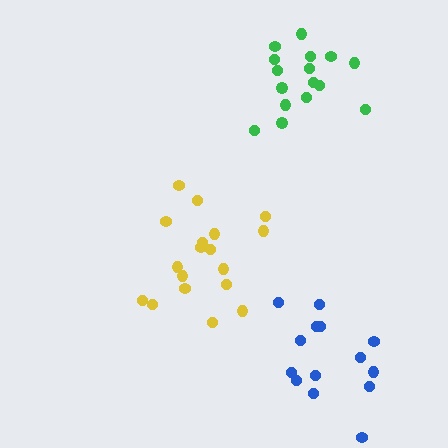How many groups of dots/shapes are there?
There are 3 groups.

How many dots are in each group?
Group 1: 18 dots, Group 2: 16 dots, Group 3: 14 dots (48 total).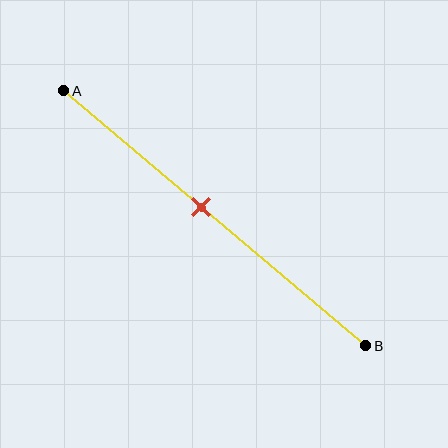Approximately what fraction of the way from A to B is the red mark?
The red mark is approximately 45% of the way from A to B.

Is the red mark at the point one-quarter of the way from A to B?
No, the mark is at about 45% from A, not at the 25% one-quarter point.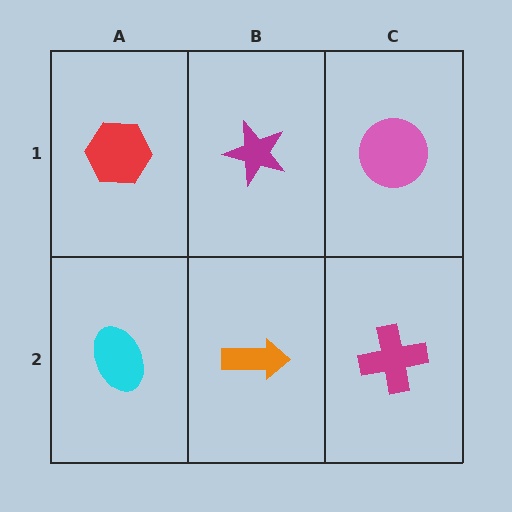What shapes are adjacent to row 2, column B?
A magenta star (row 1, column B), a cyan ellipse (row 2, column A), a magenta cross (row 2, column C).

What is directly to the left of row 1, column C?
A magenta star.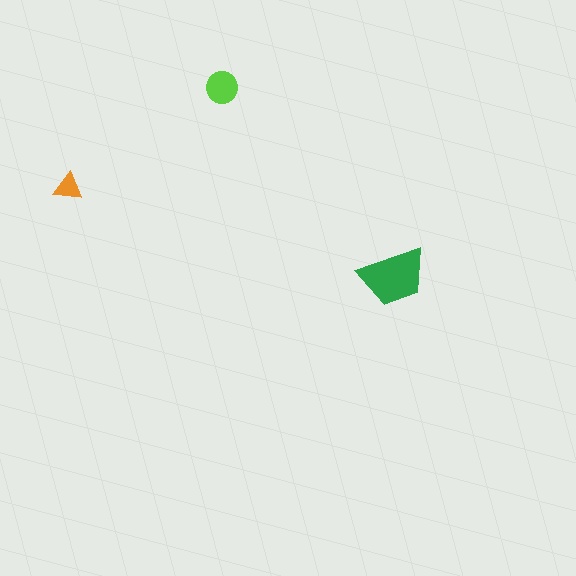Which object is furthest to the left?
The orange triangle is leftmost.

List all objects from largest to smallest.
The green trapezoid, the lime circle, the orange triangle.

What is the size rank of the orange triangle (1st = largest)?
3rd.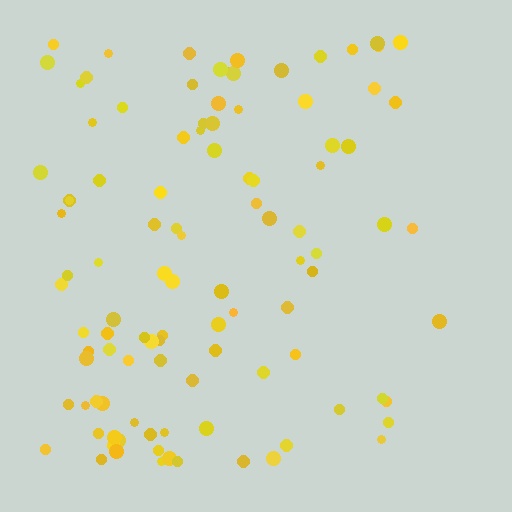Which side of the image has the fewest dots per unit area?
The right.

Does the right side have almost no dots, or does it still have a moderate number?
Still a moderate number, just noticeably fewer than the left.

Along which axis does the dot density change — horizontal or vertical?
Horizontal.